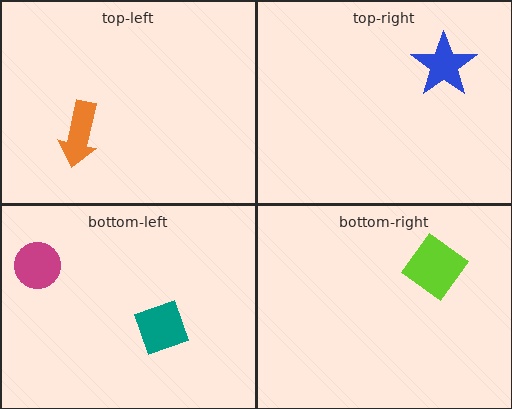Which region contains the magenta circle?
The bottom-left region.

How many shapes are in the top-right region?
1.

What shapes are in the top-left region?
The orange arrow.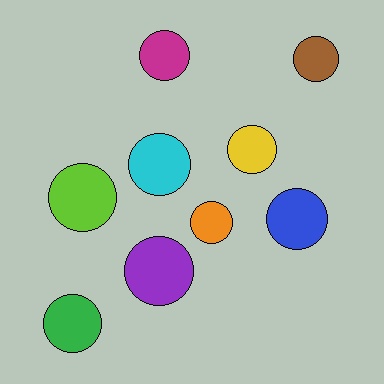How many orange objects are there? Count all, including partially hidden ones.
There is 1 orange object.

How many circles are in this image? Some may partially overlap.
There are 9 circles.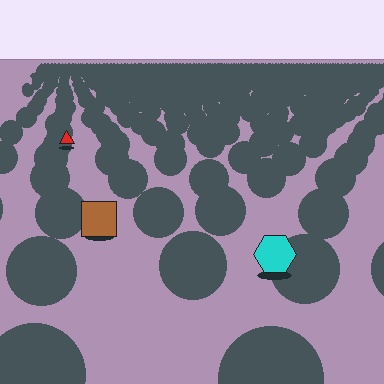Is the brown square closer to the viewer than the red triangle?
Yes. The brown square is closer — you can tell from the texture gradient: the ground texture is coarser near it.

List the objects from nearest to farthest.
From nearest to farthest: the cyan hexagon, the brown square, the red triangle.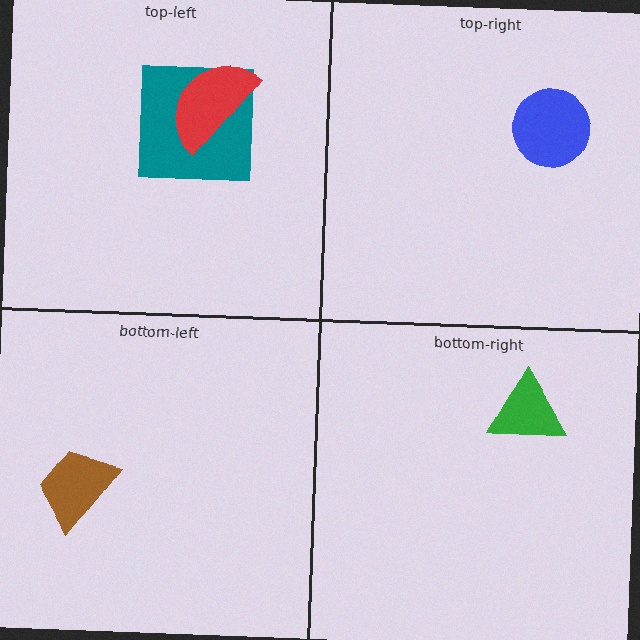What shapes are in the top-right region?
The blue circle.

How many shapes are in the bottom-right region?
1.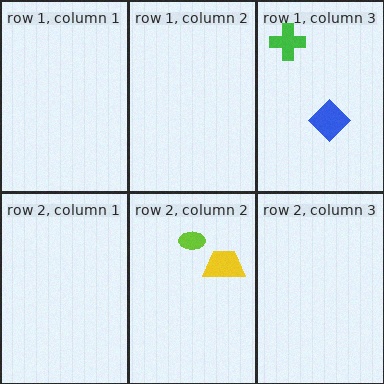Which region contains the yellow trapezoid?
The row 2, column 2 region.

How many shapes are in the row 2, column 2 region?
2.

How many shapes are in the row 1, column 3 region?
2.